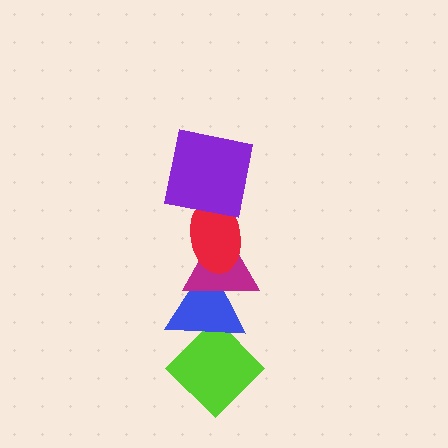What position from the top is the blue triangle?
The blue triangle is 4th from the top.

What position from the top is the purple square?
The purple square is 1st from the top.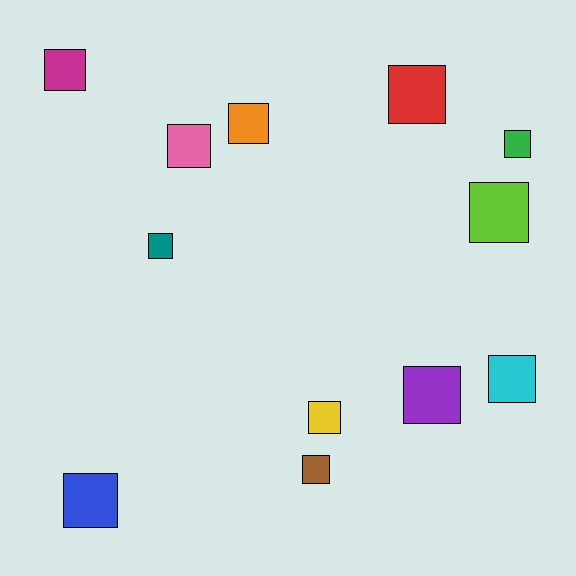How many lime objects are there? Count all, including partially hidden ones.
There is 1 lime object.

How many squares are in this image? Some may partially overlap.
There are 12 squares.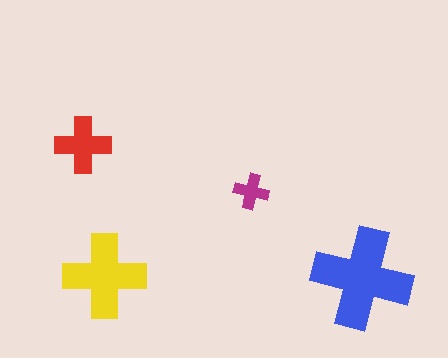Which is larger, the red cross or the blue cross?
The blue one.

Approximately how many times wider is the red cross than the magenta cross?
About 1.5 times wider.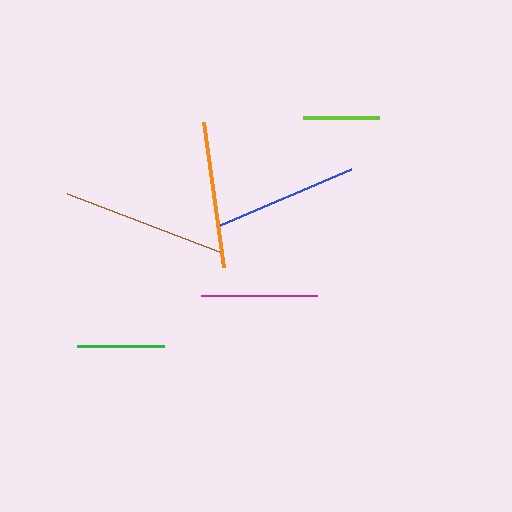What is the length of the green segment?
The green segment is approximately 87 pixels long.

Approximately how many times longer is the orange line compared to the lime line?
The orange line is approximately 1.9 times the length of the lime line.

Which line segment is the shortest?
The lime line is the shortest at approximately 76 pixels.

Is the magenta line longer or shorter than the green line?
The magenta line is longer than the green line.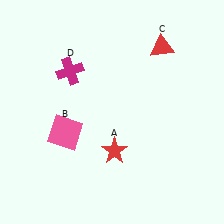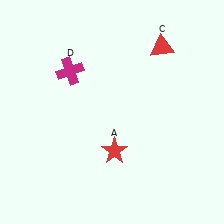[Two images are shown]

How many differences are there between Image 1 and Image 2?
There is 1 difference between the two images.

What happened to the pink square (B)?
The pink square (B) was removed in Image 2. It was in the bottom-left area of Image 1.